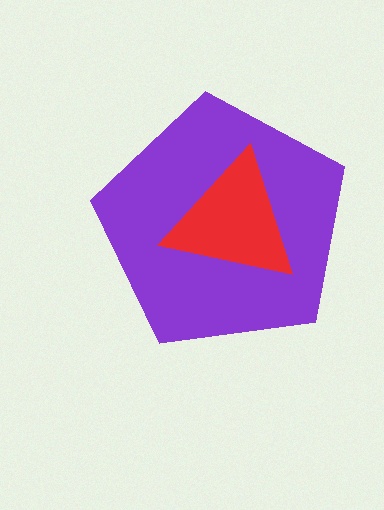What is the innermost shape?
The red triangle.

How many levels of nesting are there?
2.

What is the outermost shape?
The purple pentagon.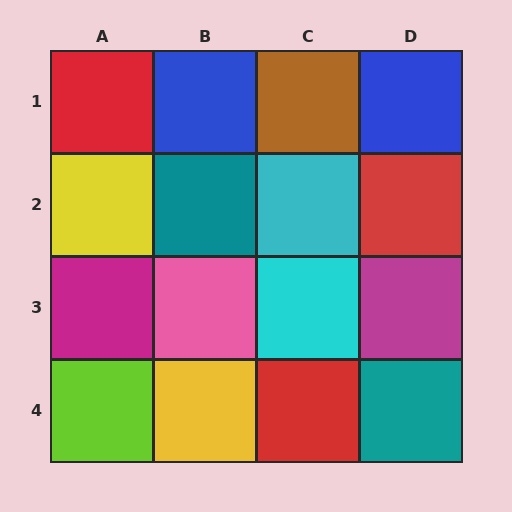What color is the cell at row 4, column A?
Lime.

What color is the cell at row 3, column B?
Pink.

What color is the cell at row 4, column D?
Teal.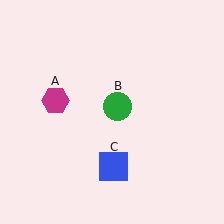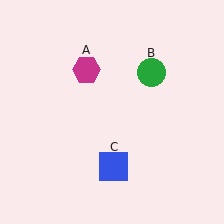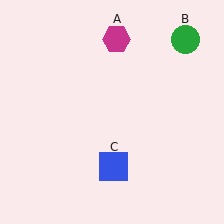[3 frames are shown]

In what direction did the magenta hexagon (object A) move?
The magenta hexagon (object A) moved up and to the right.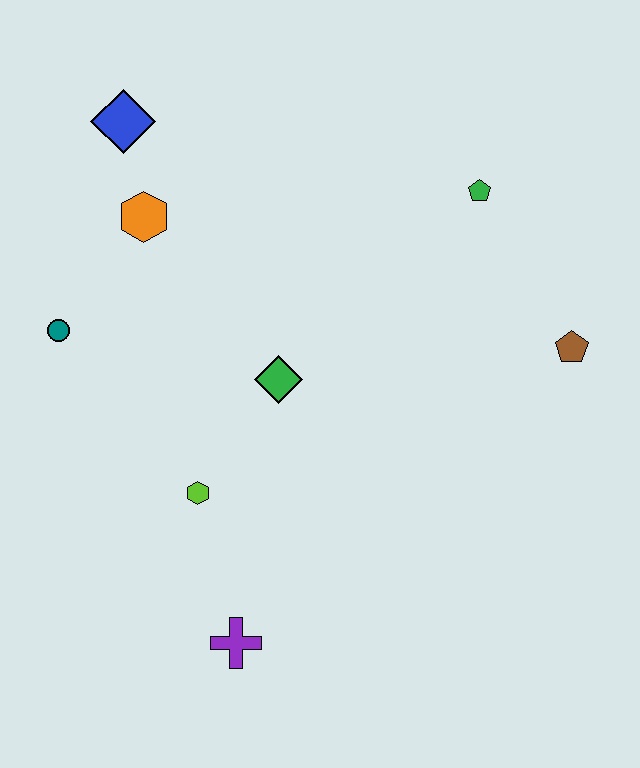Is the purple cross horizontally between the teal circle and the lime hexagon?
No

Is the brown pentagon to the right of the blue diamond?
Yes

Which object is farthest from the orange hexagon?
The brown pentagon is farthest from the orange hexagon.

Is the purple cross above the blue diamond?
No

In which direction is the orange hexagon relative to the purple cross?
The orange hexagon is above the purple cross.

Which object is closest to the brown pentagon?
The green pentagon is closest to the brown pentagon.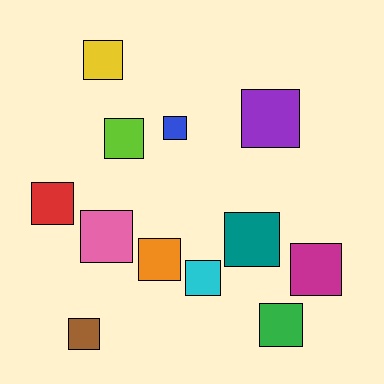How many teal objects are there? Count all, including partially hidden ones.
There is 1 teal object.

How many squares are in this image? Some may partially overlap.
There are 12 squares.